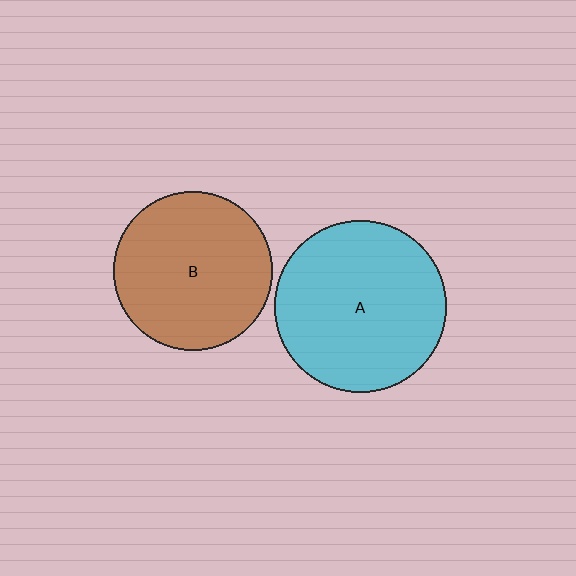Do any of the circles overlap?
No, none of the circles overlap.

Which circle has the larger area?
Circle A (cyan).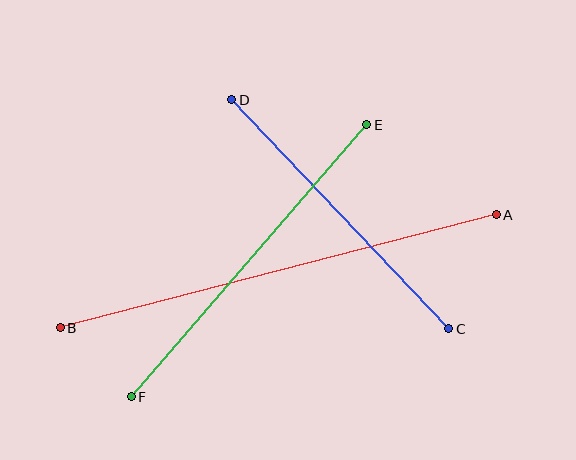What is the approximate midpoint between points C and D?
The midpoint is at approximately (340, 214) pixels.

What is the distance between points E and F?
The distance is approximately 360 pixels.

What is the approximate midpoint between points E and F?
The midpoint is at approximately (249, 261) pixels.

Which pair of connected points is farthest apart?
Points A and B are farthest apart.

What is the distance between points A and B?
The distance is approximately 450 pixels.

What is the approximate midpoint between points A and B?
The midpoint is at approximately (278, 271) pixels.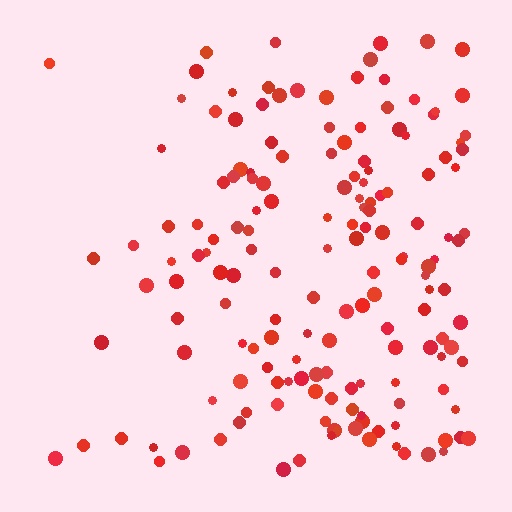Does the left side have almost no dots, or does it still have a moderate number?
Still a moderate number, just noticeably fewer than the right.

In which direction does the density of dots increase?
From left to right, with the right side densest.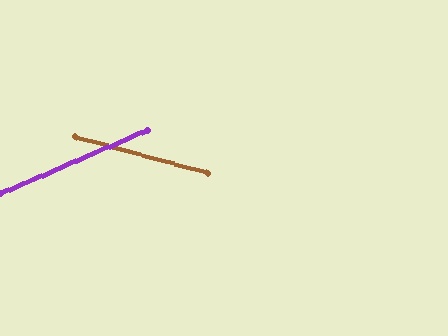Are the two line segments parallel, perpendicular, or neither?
Neither parallel nor perpendicular — they differ by about 39°.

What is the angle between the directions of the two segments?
Approximately 39 degrees.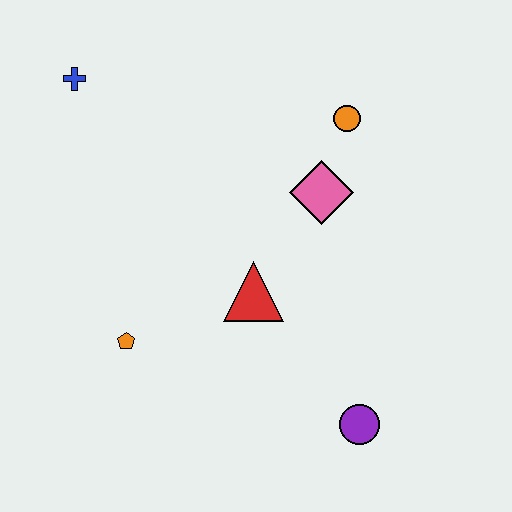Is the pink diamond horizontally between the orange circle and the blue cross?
Yes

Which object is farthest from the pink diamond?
The blue cross is farthest from the pink diamond.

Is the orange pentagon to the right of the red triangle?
No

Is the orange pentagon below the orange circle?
Yes